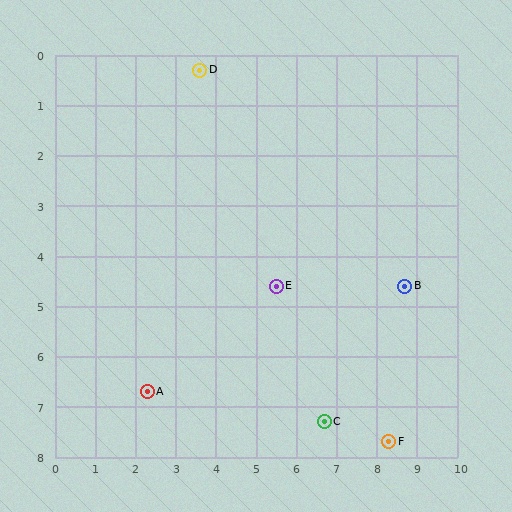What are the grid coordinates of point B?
Point B is at approximately (8.7, 4.6).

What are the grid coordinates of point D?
Point D is at approximately (3.6, 0.3).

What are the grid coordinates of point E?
Point E is at approximately (5.5, 4.6).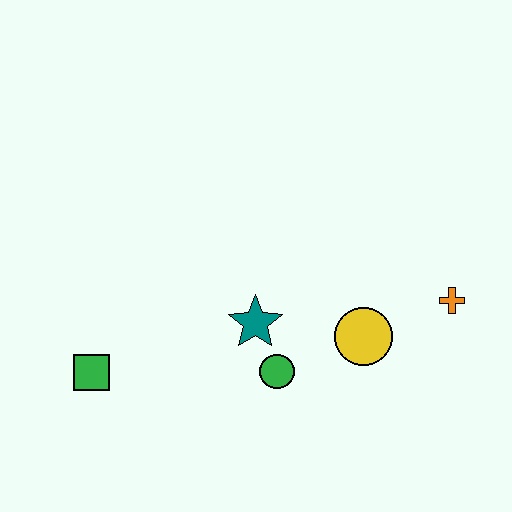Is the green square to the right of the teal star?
No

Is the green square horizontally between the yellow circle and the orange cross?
No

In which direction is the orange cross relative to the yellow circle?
The orange cross is to the right of the yellow circle.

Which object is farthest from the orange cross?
The green square is farthest from the orange cross.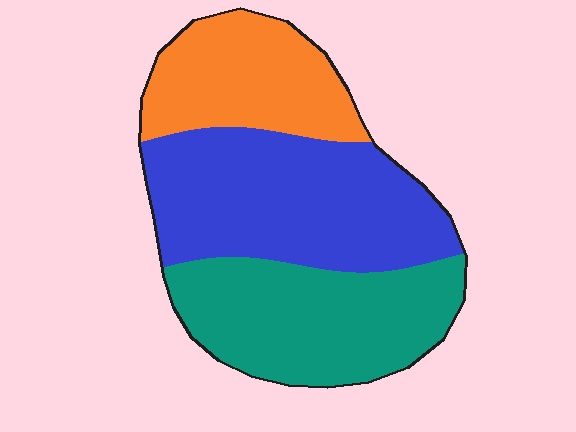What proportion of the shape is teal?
Teal covers about 35% of the shape.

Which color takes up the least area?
Orange, at roughly 25%.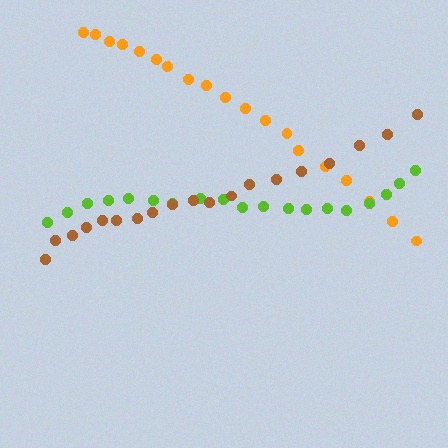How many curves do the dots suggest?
There are 3 distinct paths.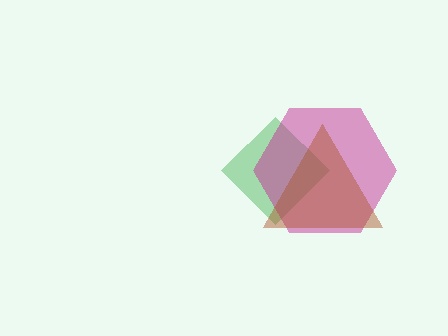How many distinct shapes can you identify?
There are 3 distinct shapes: a green diamond, a magenta hexagon, a brown triangle.